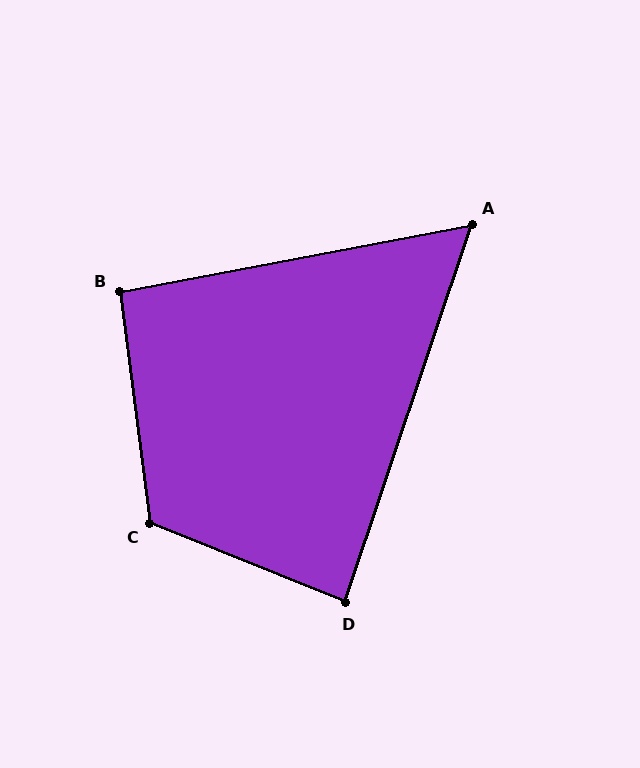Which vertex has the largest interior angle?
C, at approximately 119 degrees.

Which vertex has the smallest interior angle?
A, at approximately 61 degrees.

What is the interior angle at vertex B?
Approximately 93 degrees (approximately right).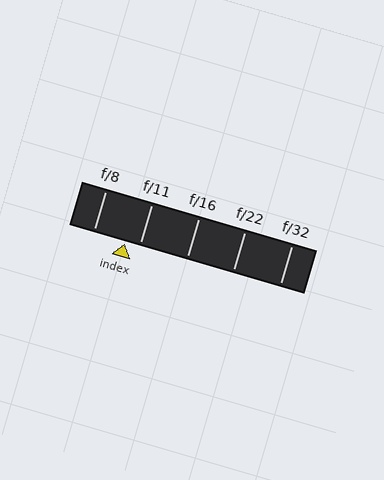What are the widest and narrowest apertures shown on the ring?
The widest aperture shown is f/8 and the narrowest is f/32.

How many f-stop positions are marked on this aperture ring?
There are 5 f-stop positions marked.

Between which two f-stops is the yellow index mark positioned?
The index mark is between f/8 and f/11.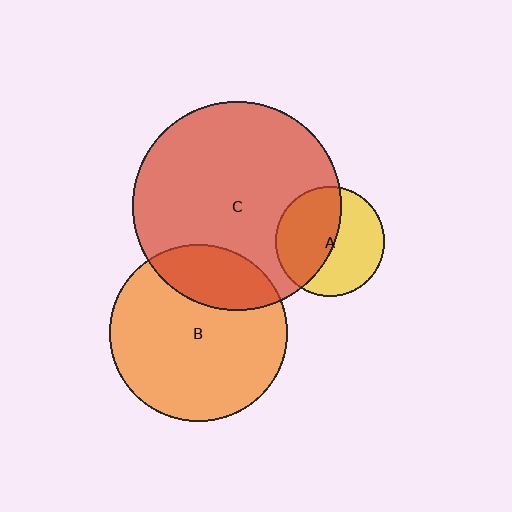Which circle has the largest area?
Circle C (red).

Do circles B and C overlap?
Yes.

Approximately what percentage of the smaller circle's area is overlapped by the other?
Approximately 25%.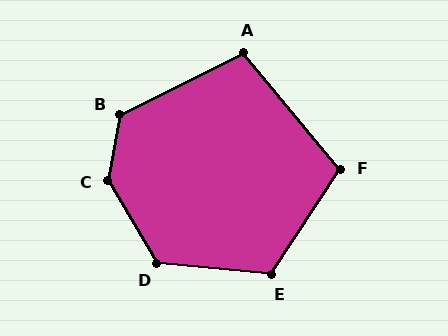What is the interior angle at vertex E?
Approximately 118 degrees (obtuse).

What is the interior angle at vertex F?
Approximately 107 degrees (obtuse).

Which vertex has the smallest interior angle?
A, at approximately 103 degrees.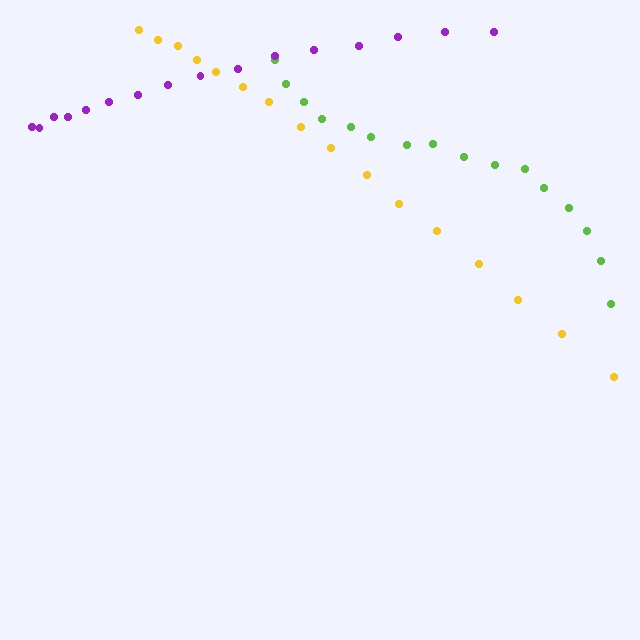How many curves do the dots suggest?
There are 3 distinct paths.